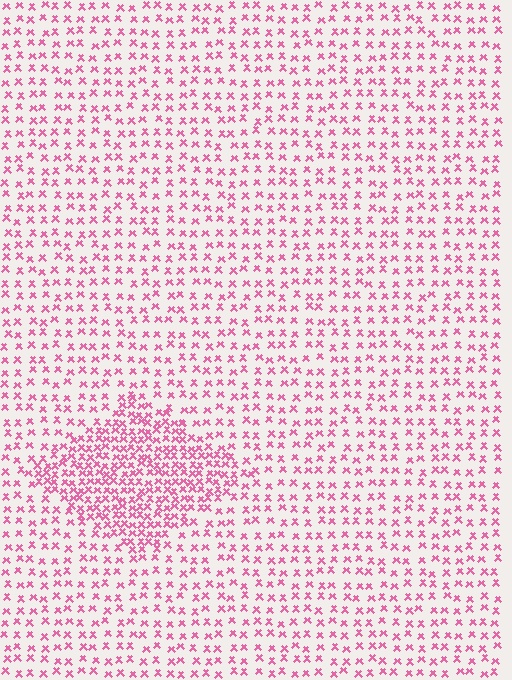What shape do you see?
I see a diamond.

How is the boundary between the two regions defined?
The boundary is defined by a change in element density (approximately 2.2x ratio). All elements are the same color, size, and shape.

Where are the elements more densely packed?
The elements are more densely packed inside the diamond boundary.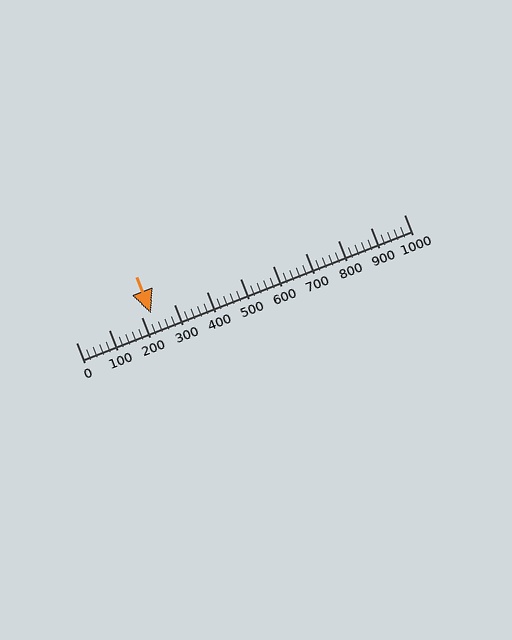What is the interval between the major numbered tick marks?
The major tick marks are spaced 100 units apart.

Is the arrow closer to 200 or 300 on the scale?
The arrow is closer to 200.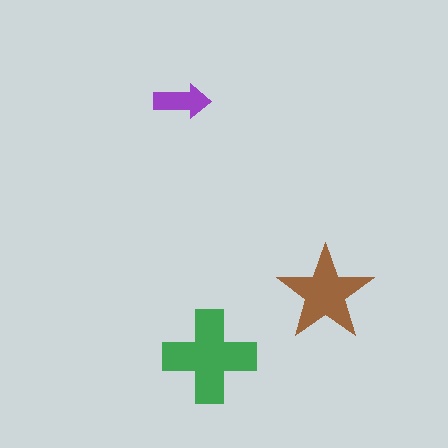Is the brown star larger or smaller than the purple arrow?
Larger.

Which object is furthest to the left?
The purple arrow is leftmost.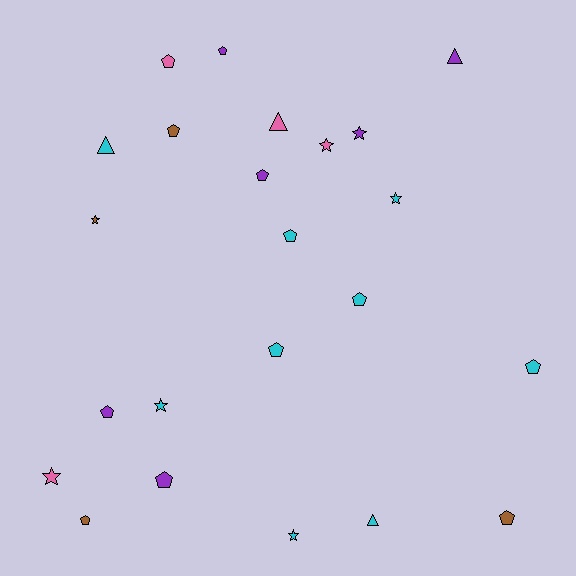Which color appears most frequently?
Cyan, with 9 objects.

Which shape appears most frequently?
Pentagon, with 12 objects.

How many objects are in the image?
There are 23 objects.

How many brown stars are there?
There is 1 brown star.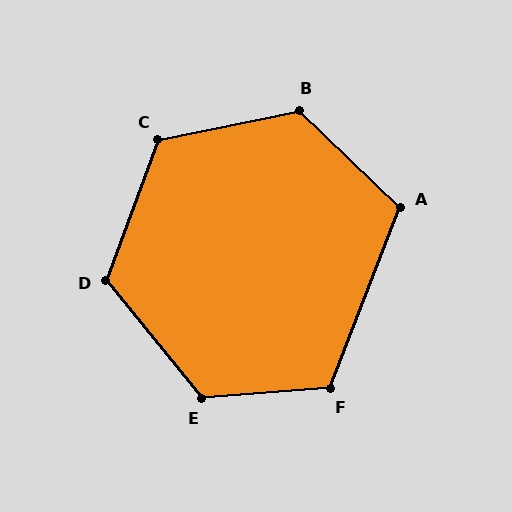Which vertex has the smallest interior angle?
A, at approximately 113 degrees.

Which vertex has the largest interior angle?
E, at approximately 125 degrees.